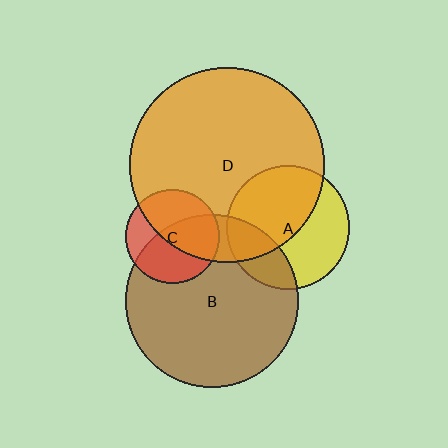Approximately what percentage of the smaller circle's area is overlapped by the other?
Approximately 60%.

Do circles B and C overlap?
Yes.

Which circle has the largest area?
Circle D (orange).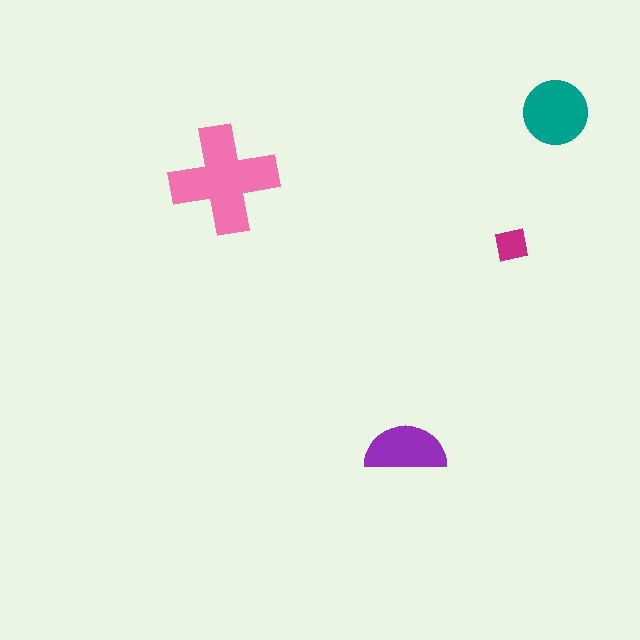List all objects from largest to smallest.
The pink cross, the teal circle, the purple semicircle, the magenta square.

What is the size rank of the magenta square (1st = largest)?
4th.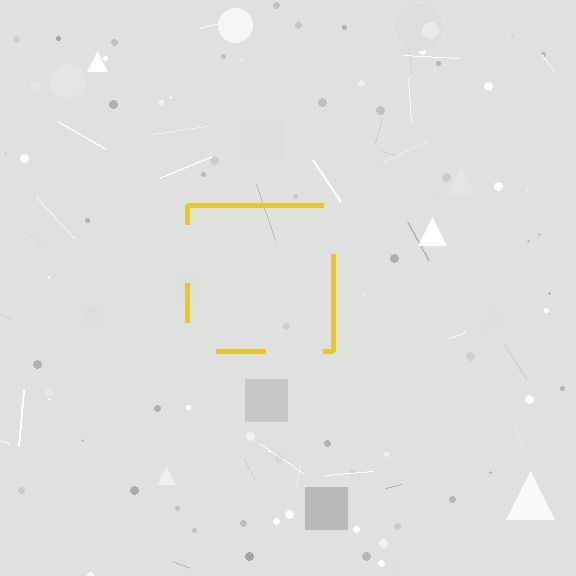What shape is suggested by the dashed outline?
The dashed outline suggests a square.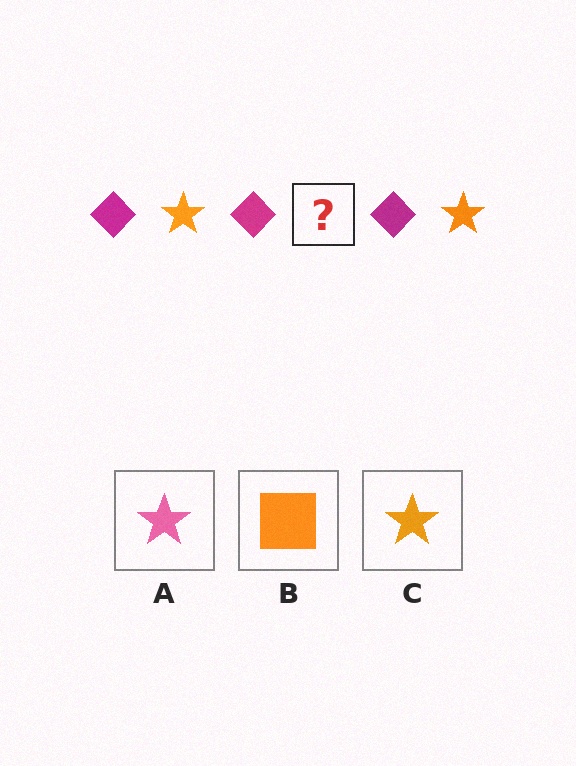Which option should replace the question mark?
Option C.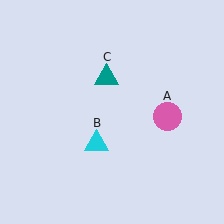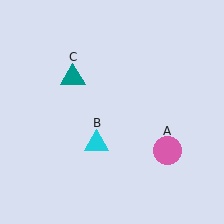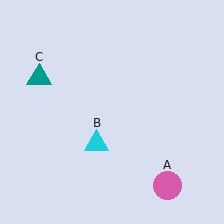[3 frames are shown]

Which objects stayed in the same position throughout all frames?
Cyan triangle (object B) remained stationary.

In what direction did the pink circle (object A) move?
The pink circle (object A) moved down.